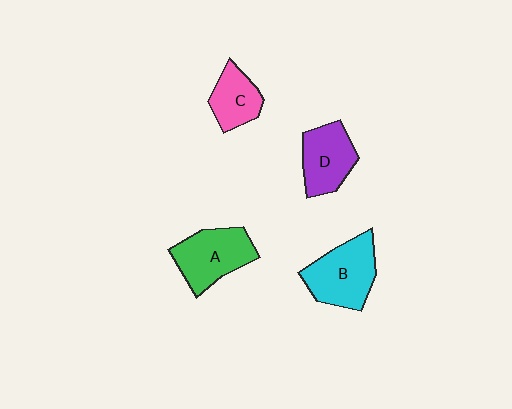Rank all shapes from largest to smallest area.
From largest to smallest: B (cyan), A (green), D (purple), C (pink).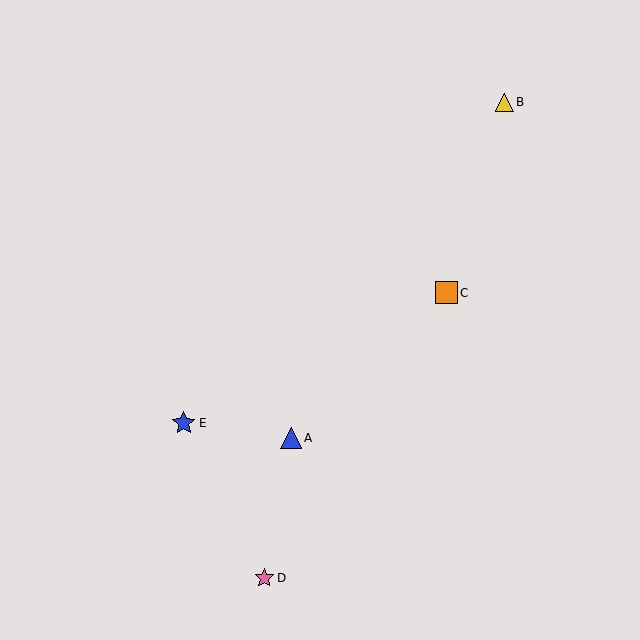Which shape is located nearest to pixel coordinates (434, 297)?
The orange square (labeled C) at (446, 293) is nearest to that location.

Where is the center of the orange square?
The center of the orange square is at (446, 293).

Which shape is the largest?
The blue star (labeled E) is the largest.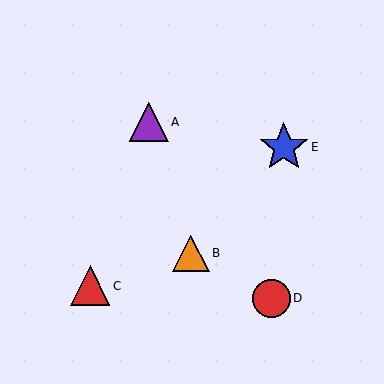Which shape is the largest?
The blue star (labeled E) is the largest.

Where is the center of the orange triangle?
The center of the orange triangle is at (191, 253).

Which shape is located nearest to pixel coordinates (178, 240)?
The orange triangle (labeled B) at (191, 253) is nearest to that location.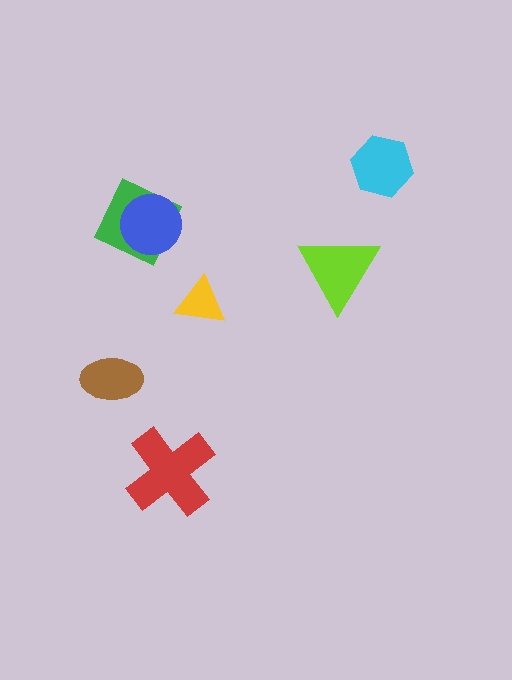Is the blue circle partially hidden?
No, no other shape covers it.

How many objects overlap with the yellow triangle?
0 objects overlap with the yellow triangle.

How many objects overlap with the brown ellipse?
0 objects overlap with the brown ellipse.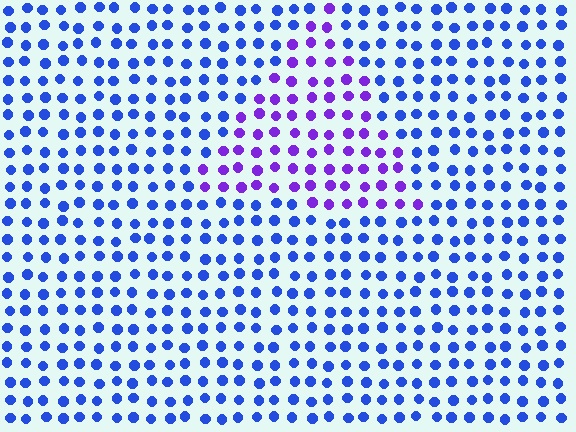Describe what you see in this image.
The image is filled with small blue elements in a uniform arrangement. A triangle-shaped region is visible where the elements are tinted to a slightly different hue, forming a subtle color boundary.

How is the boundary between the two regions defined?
The boundary is defined purely by a slight shift in hue (about 43 degrees). Spacing, size, and orientation are identical on both sides.